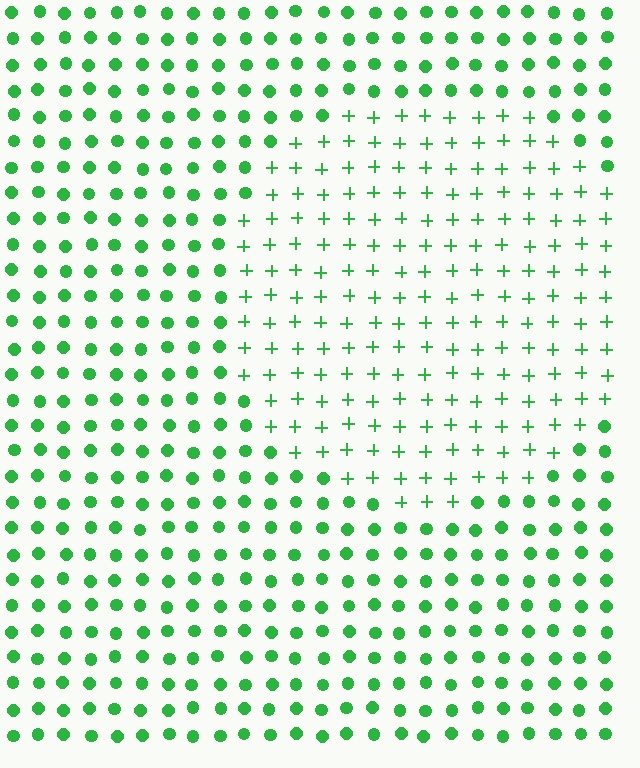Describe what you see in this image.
The image is filled with small green elements arranged in a uniform grid. A circle-shaped region contains plus signs, while the surrounding area contains circles. The boundary is defined purely by the change in element shape.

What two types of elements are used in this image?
The image uses plus signs inside the circle region and circles outside it.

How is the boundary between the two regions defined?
The boundary is defined by a change in element shape: plus signs inside vs. circles outside. All elements share the same color and spacing.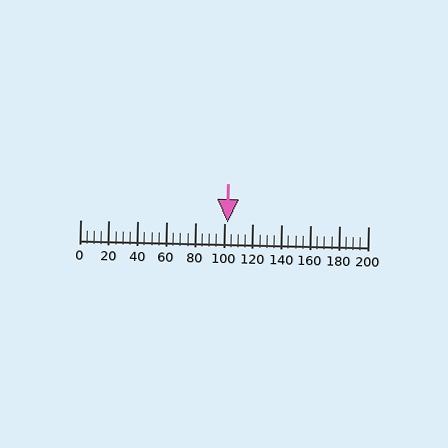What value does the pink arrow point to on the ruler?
The pink arrow points to approximately 103.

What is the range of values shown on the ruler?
The ruler shows values from 0 to 200.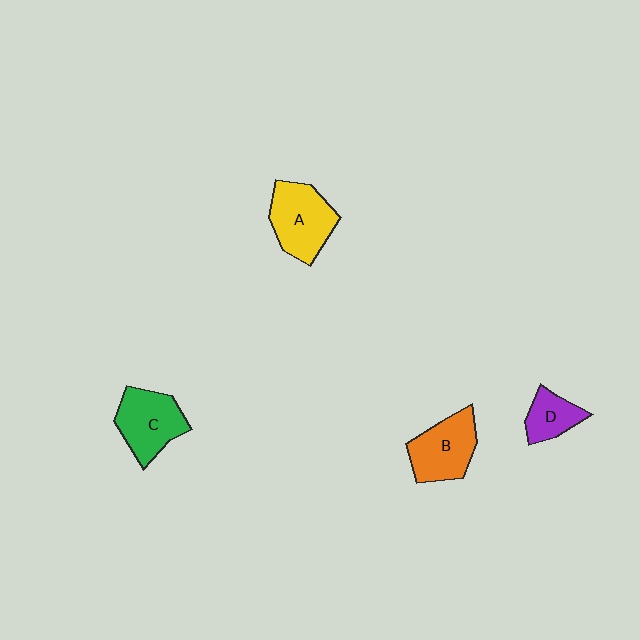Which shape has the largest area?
Shape A (yellow).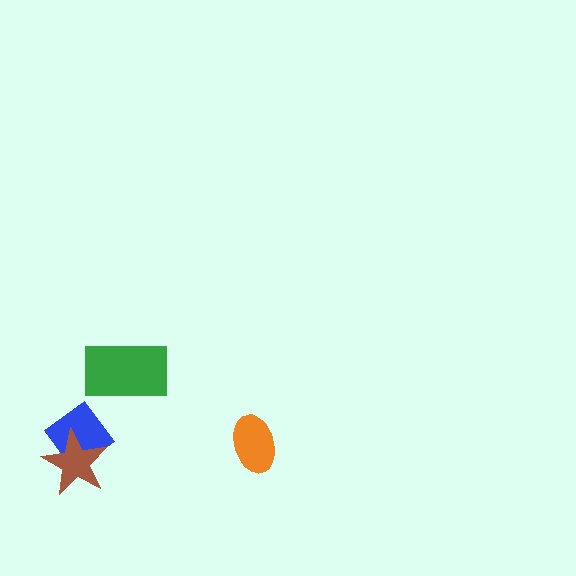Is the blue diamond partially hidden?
Yes, it is partially covered by another shape.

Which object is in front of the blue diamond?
The brown star is in front of the blue diamond.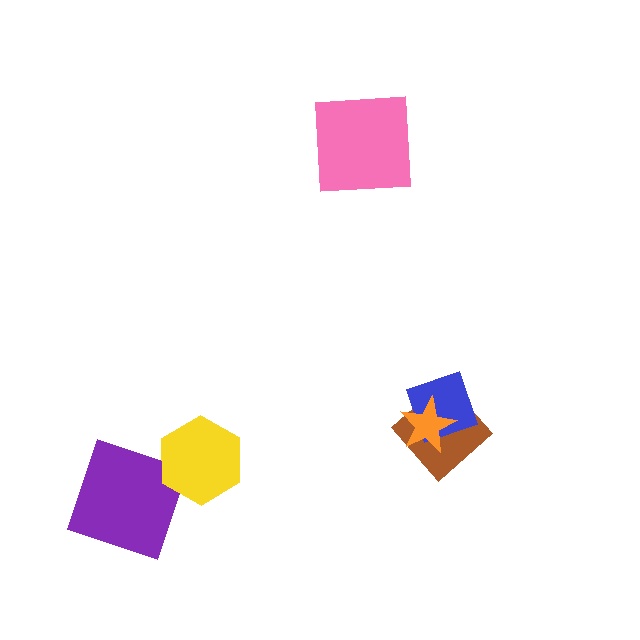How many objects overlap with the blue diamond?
2 objects overlap with the blue diamond.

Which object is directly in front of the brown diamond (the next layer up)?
The blue diamond is directly in front of the brown diamond.